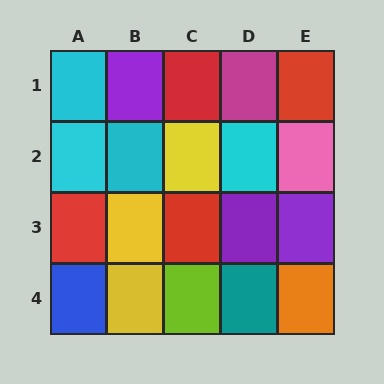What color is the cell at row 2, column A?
Cyan.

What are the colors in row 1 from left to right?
Cyan, purple, red, magenta, red.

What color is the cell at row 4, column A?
Blue.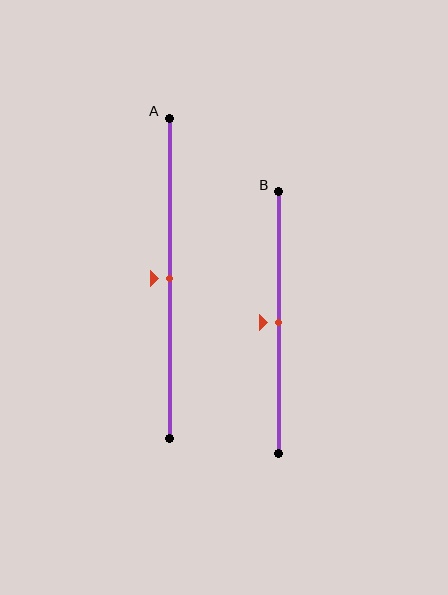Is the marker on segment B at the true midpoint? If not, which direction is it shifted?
Yes, the marker on segment B is at the true midpoint.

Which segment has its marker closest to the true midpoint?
Segment A has its marker closest to the true midpoint.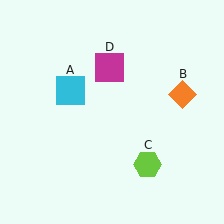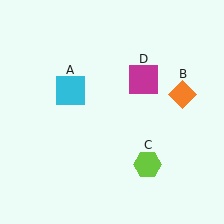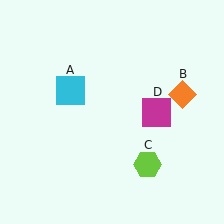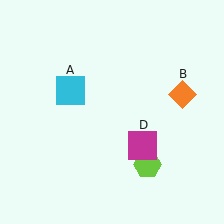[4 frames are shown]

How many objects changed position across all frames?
1 object changed position: magenta square (object D).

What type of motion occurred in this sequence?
The magenta square (object D) rotated clockwise around the center of the scene.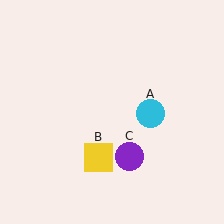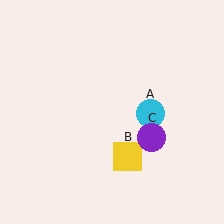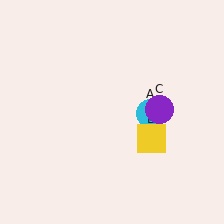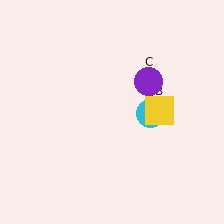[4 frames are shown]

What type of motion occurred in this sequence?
The yellow square (object B), purple circle (object C) rotated counterclockwise around the center of the scene.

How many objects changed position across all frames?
2 objects changed position: yellow square (object B), purple circle (object C).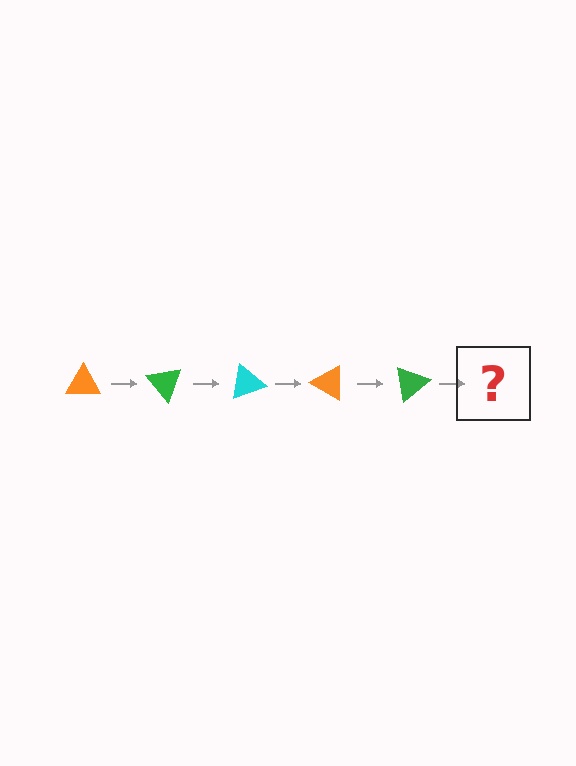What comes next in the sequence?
The next element should be a cyan triangle, rotated 250 degrees from the start.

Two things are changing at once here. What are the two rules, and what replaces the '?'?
The two rules are that it rotates 50 degrees each step and the color cycles through orange, green, and cyan. The '?' should be a cyan triangle, rotated 250 degrees from the start.